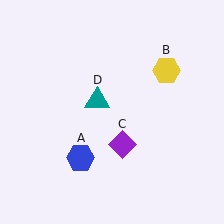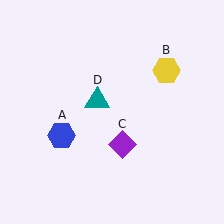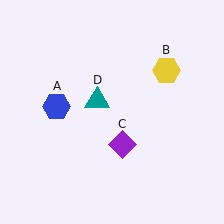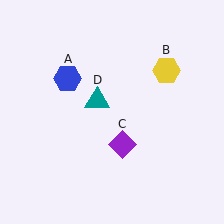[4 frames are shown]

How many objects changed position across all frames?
1 object changed position: blue hexagon (object A).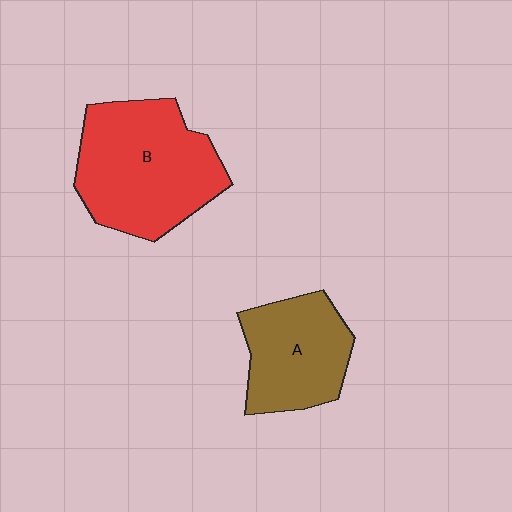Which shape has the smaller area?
Shape A (brown).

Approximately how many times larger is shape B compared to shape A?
Approximately 1.5 times.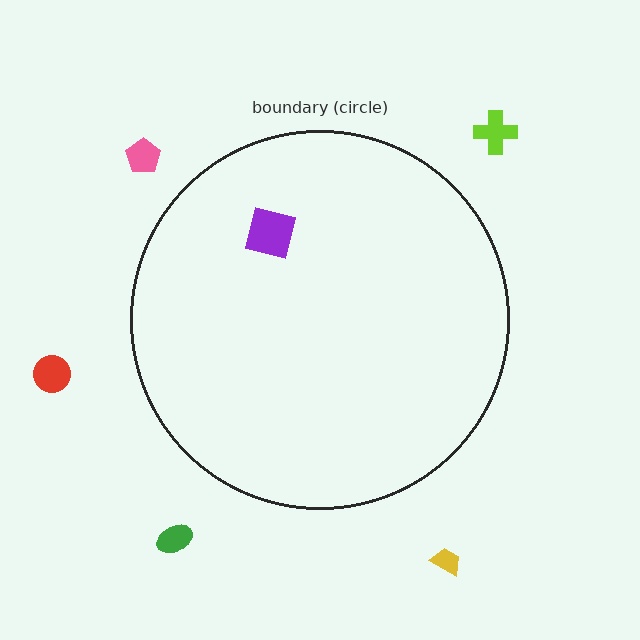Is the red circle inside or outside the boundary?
Outside.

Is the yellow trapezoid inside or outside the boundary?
Outside.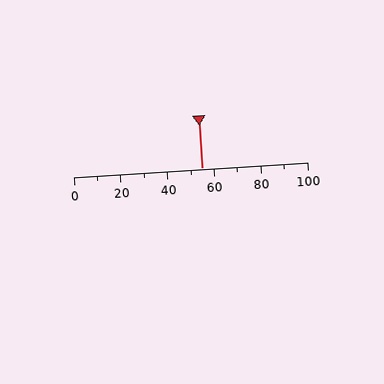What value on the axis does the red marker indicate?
The marker indicates approximately 55.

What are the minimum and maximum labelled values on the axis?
The axis runs from 0 to 100.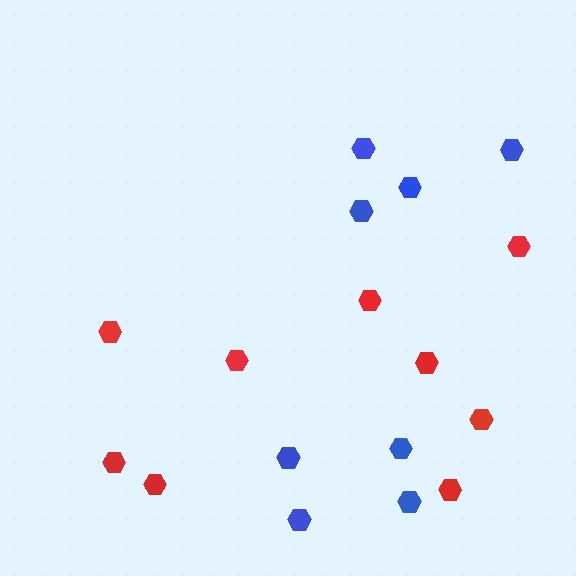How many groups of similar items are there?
There are 2 groups: one group of red hexagons (9) and one group of blue hexagons (8).